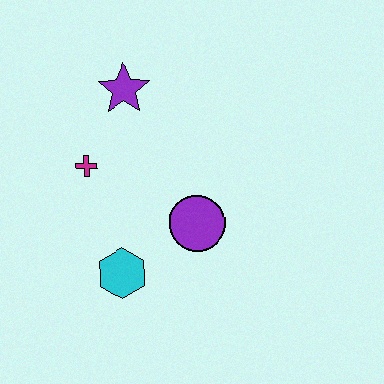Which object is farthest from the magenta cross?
The purple circle is farthest from the magenta cross.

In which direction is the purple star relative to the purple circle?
The purple star is above the purple circle.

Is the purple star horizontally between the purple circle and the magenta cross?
Yes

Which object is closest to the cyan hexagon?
The purple circle is closest to the cyan hexagon.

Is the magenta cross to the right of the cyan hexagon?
No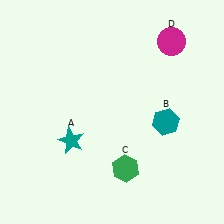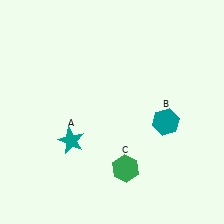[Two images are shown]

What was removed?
The magenta circle (D) was removed in Image 2.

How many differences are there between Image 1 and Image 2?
There is 1 difference between the two images.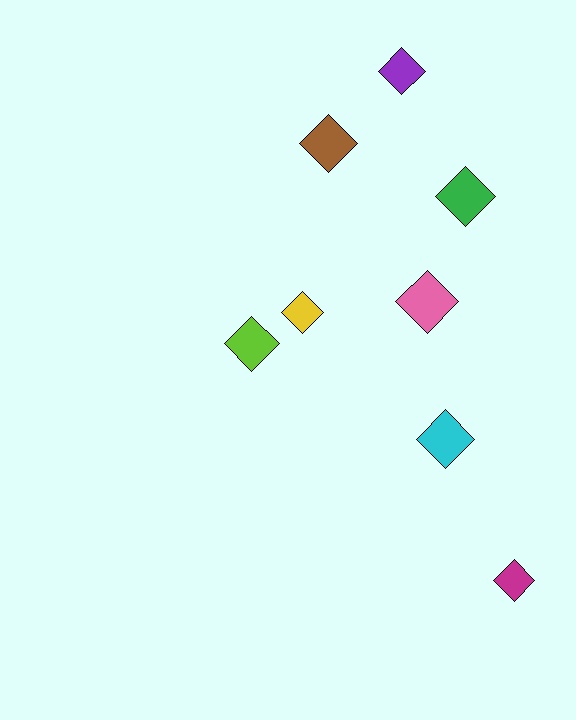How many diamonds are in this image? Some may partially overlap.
There are 8 diamonds.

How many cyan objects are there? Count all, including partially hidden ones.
There is 1 cyan object.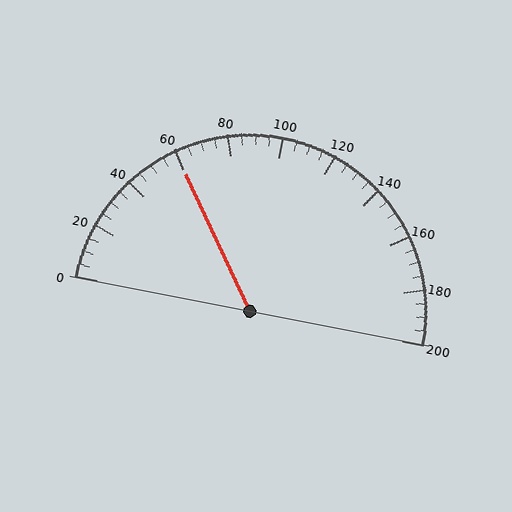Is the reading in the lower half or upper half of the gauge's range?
The reading is in the lower half of the range (0 to 200).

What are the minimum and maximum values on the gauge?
The gauge ranges from 0 to 200.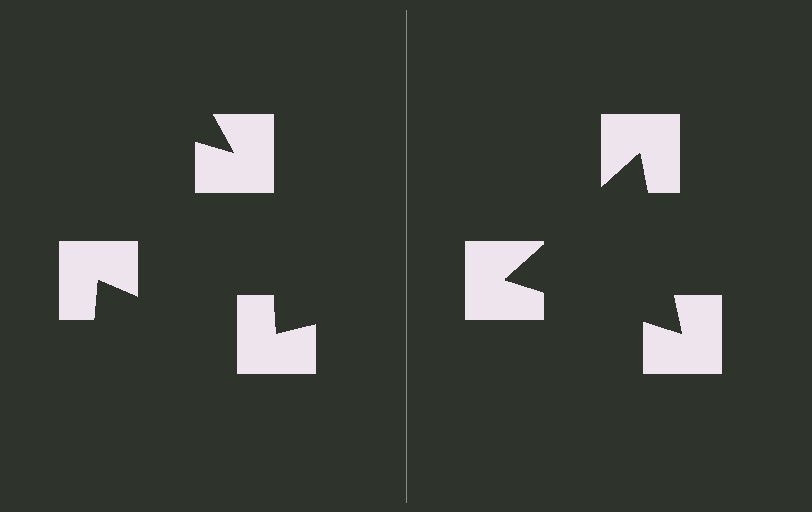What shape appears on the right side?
An illusory triangle.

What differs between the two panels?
The notched squares are positioned identically on both sides; only the wedge orientations differ. On the right they align to a triangle; on the left they are misaligned.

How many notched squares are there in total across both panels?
6 — 3 on each side.